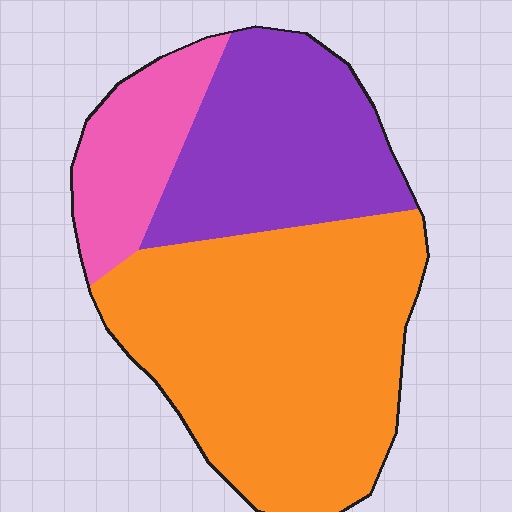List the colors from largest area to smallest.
From largest to smallest: orange, purple, pink.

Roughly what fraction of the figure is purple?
Purple takes up about one third (1/3) of the figure.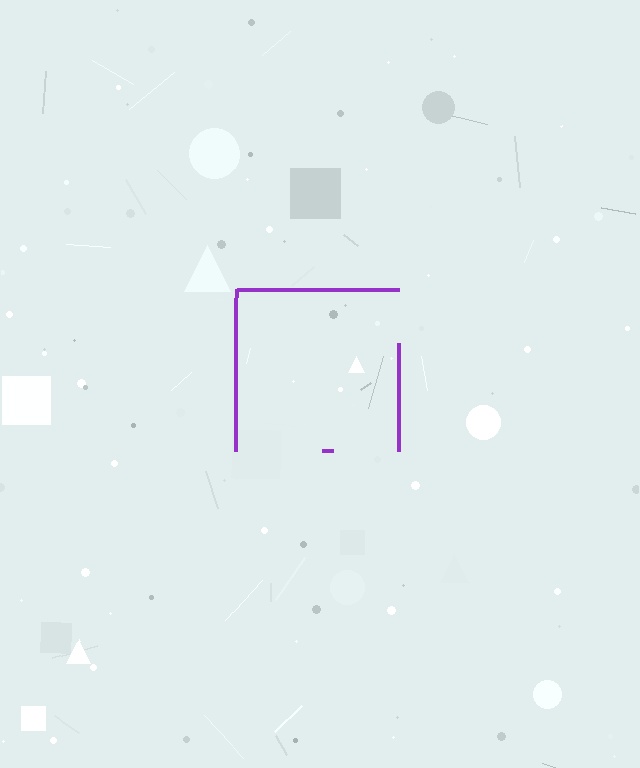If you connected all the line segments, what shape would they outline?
They would outline a square.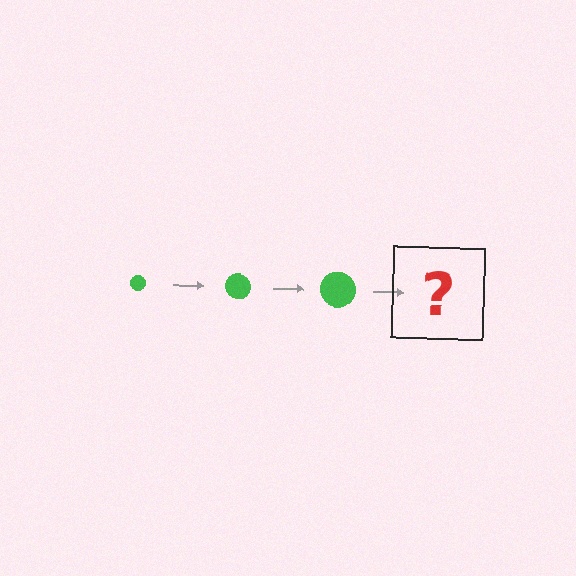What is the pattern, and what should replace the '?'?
The pattern is that the circle gets progressively larger each step. The '?' should be a green circle, larger than the previous one.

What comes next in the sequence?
The next element should be a green circle, larger than the previous one.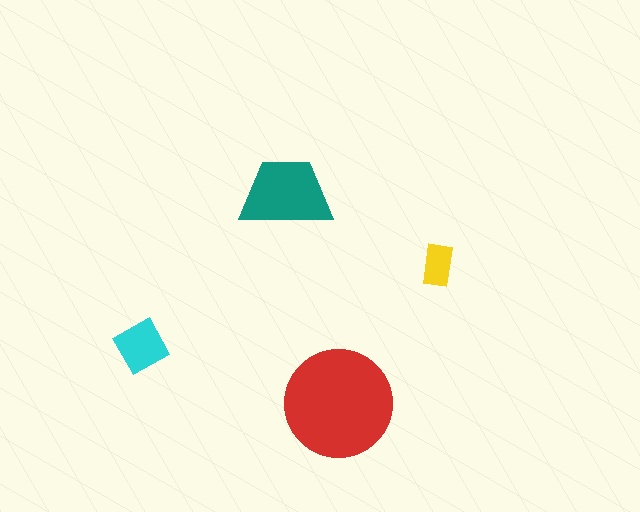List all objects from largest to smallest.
The red circle, the teal trapezoid, the cyan diamond, the yellow rectangle.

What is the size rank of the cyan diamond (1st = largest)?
3rd.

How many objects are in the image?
There are 4 objects in the image.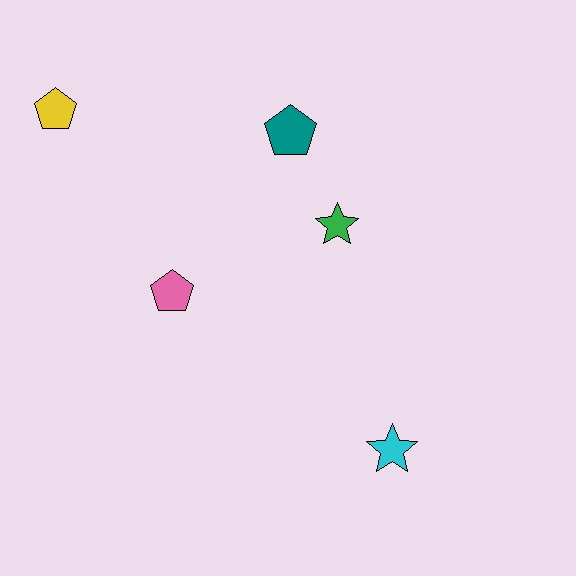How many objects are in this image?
There are 5 objects.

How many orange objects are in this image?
There are no orange objects.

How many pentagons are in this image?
There are 3 pentagons.